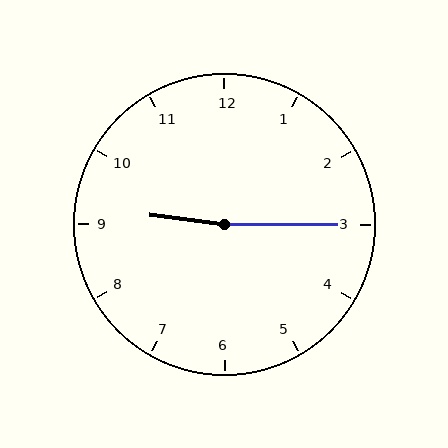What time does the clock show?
9:15.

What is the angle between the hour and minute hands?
Approximately 172 degrees.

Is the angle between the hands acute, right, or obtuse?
It is obtuse.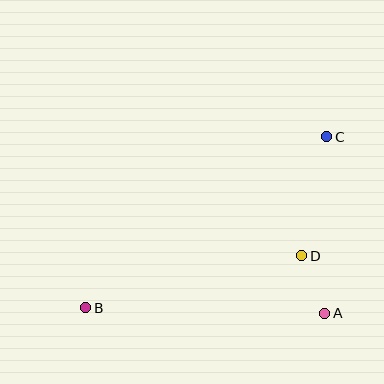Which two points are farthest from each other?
Points B and C are farthest from each other.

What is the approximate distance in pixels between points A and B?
The distance between A and B is approximately 239 pixels.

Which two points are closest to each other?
Points A and D are closest to each other.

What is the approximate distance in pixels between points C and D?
The distance between C and D is approximately 122 pixels.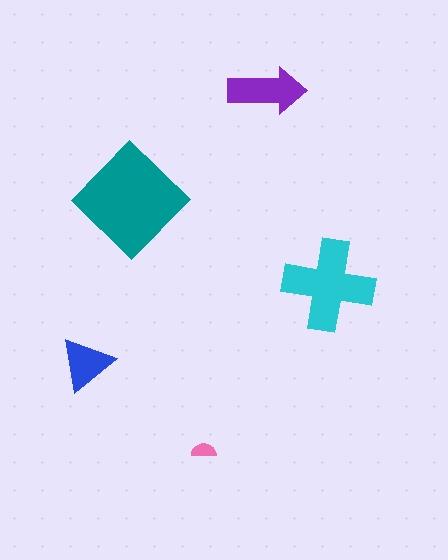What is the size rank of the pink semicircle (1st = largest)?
5th.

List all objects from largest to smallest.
The teal diamond, the cyan cross, the purple arrow, the blue triangle, the pink semicircle.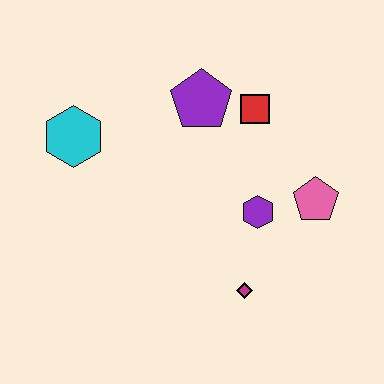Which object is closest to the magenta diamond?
The purple hexagon is closest to the magenta diamond.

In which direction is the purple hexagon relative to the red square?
The purple hexagon is below the red square.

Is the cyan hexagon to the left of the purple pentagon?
Yes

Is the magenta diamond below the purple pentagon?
Yes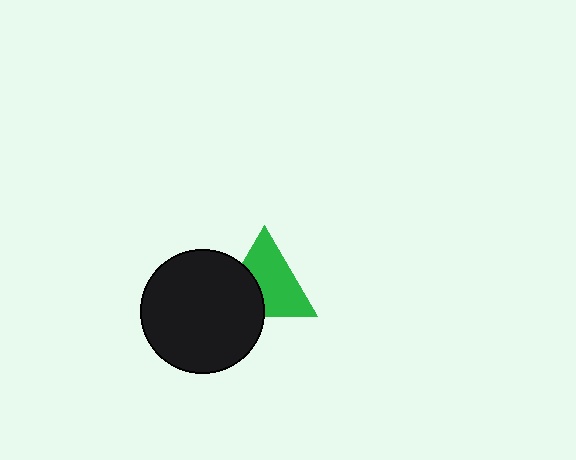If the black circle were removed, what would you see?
You would see the complete green triangle.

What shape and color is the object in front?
The object in front is a black circle.